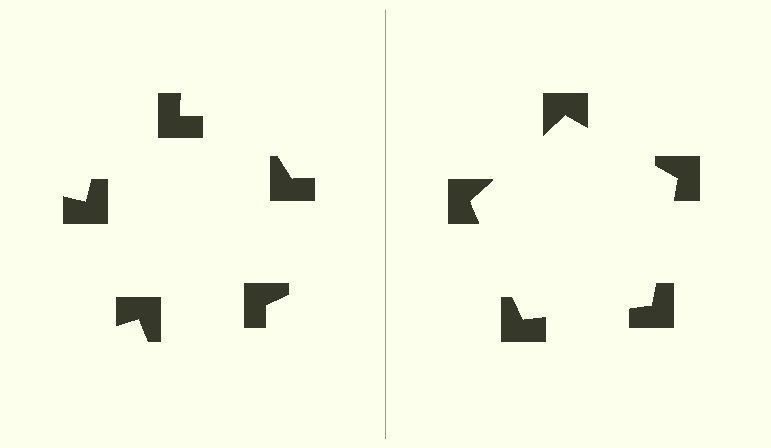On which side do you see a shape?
An illusory pentagon appears on the right side. On the left side the wedge cuts are rotated, so no coherent shape forms.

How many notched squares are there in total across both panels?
10 — 5 on each side.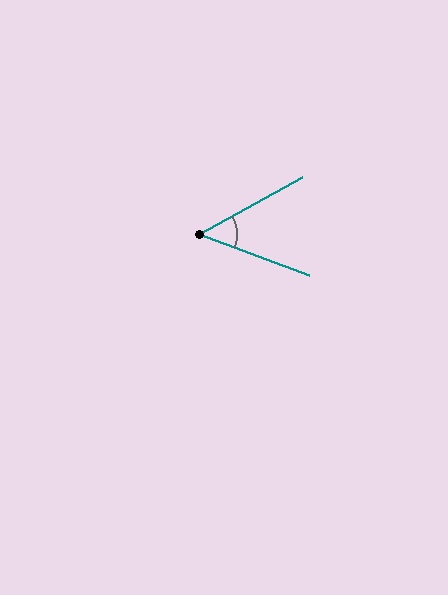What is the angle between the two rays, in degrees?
Approximately 49 degrees.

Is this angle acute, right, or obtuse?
It is acute.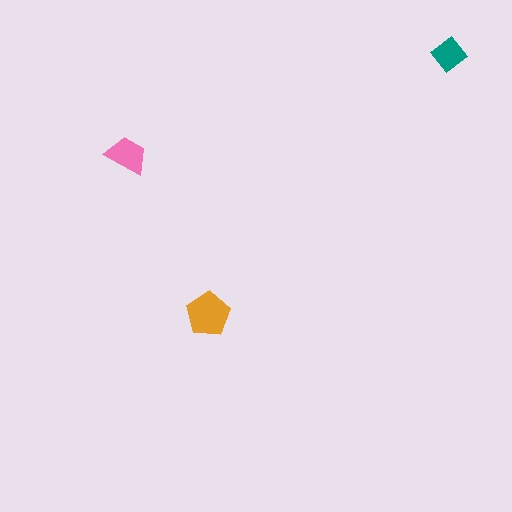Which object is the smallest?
The teal diamond.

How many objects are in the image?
There are 3 objects in the image.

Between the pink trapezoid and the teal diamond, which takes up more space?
The pink trapezoid.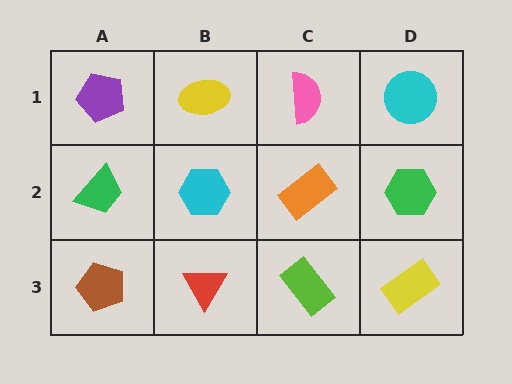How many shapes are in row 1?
4 shapes.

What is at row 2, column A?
A green trapezoid.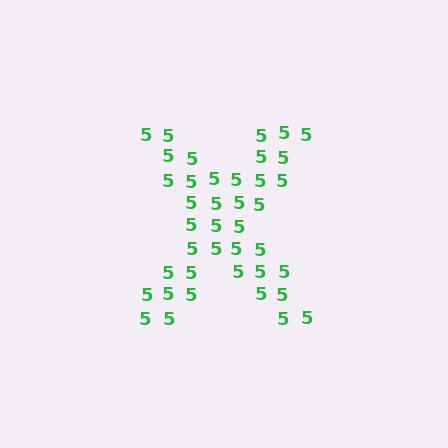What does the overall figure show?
The overall figure shows the letter X.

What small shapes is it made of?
It is made of small digit 5's.